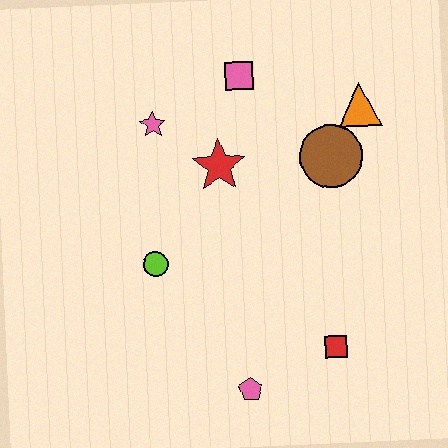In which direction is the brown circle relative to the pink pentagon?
The brown circle is above the pink pentagon.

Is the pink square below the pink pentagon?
No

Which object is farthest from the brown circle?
The pink pentagon is farthest from the brown circle.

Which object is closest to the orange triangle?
The brown circle is closest to the orange triangle.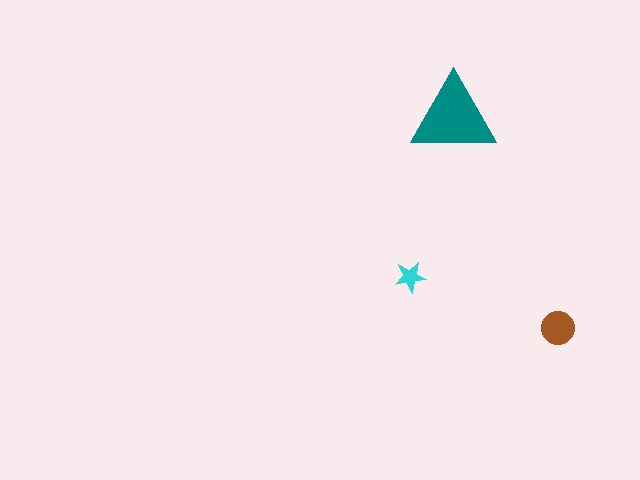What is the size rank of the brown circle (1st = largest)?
2nd.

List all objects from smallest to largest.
The cyan star, the brown circle, the teal triangle.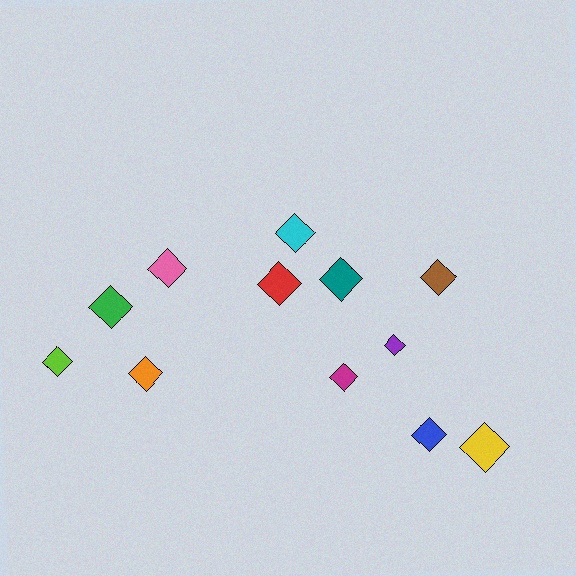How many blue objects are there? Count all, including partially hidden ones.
There is 1 blue object.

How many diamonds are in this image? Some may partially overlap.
There are 12 diamonds.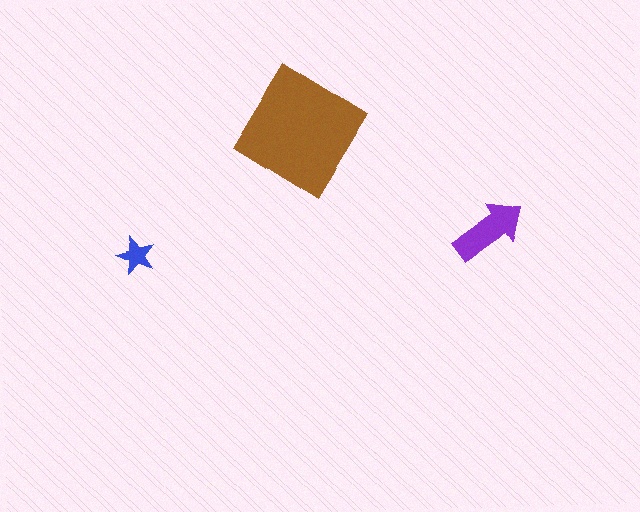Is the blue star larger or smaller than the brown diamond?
Smaller.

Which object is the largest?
The brown diamond.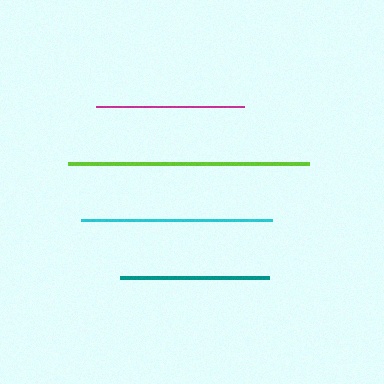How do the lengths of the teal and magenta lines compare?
The teal and magenta lines are approximately the same length.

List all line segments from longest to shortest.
From longest to shortest: lime, cyan, teal, magenta.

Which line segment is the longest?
The lime line is the longest at approximately 241 pixels.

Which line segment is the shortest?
The magenta line is the shortest at approximately 149 pixels.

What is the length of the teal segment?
The teal segment is approximately 149 pixels long.